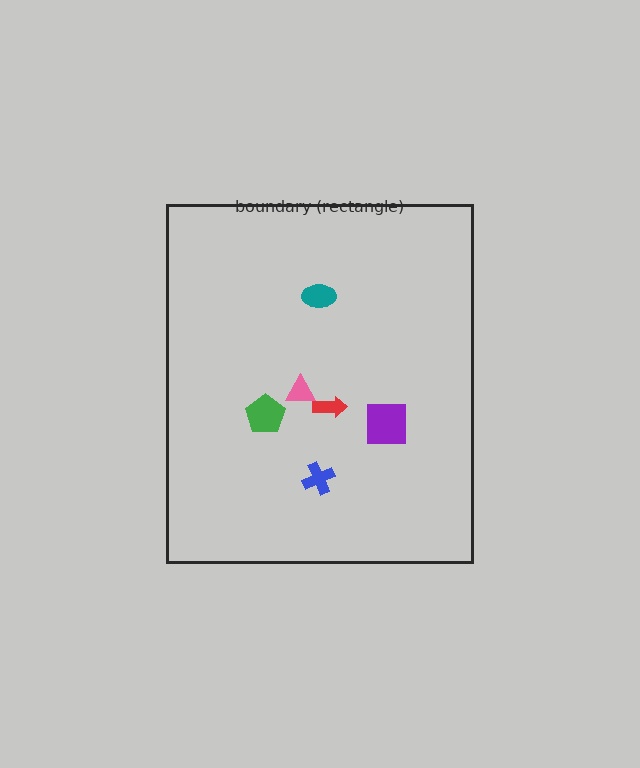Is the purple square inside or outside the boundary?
Inside.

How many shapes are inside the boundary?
6 inside, 0 outside.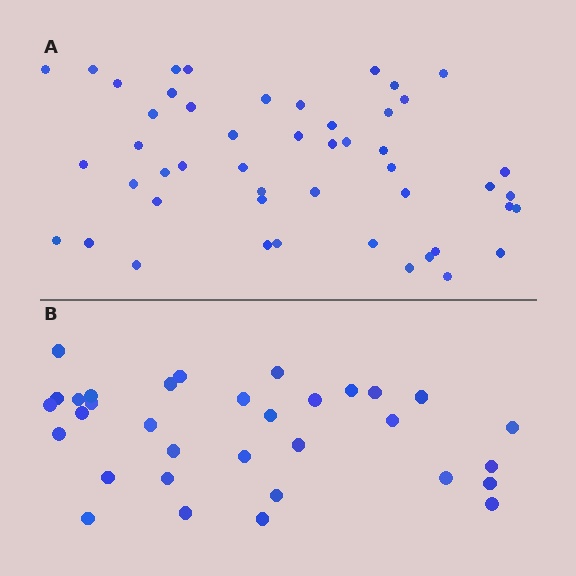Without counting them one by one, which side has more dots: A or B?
Region A (the top region) has more dots.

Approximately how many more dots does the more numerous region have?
Region A has approximately 15 more dots than region B.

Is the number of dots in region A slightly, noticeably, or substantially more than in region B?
Region A has substantially more. The ratio is roughly 1.5 to 1.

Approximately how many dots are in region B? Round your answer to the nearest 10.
About 30 dots. (The exact count is 33, which rounds to 30.)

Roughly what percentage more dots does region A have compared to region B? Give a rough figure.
About 50% more.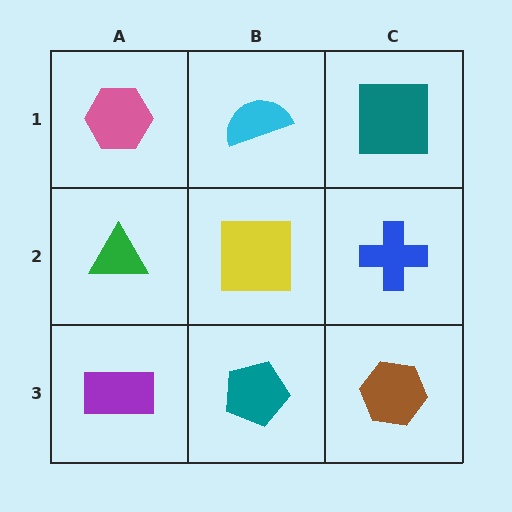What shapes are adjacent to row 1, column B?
A yellow square (row 2, column B), a pink hexagon (row 1, column A), a teal square (row 1, column C).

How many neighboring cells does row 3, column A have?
2.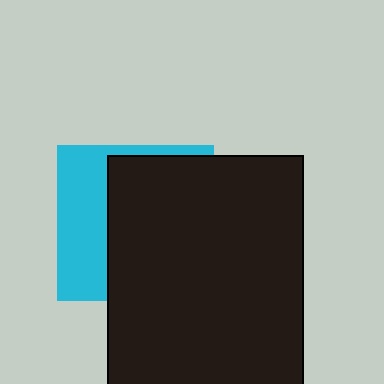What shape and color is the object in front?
The object in front is a black rectangle.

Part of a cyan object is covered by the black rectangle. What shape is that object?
It is a square.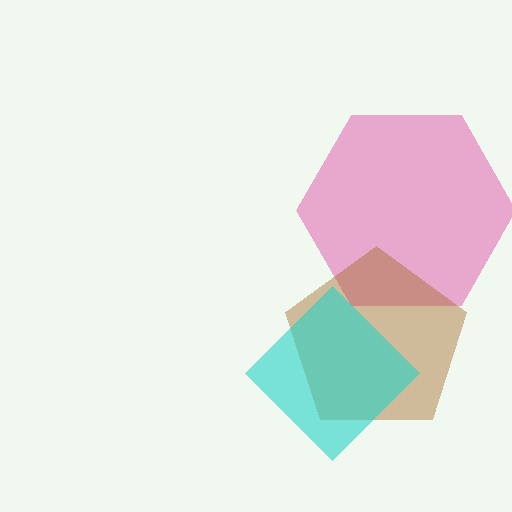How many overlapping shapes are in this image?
There are 3 overlapping shapes in the image.